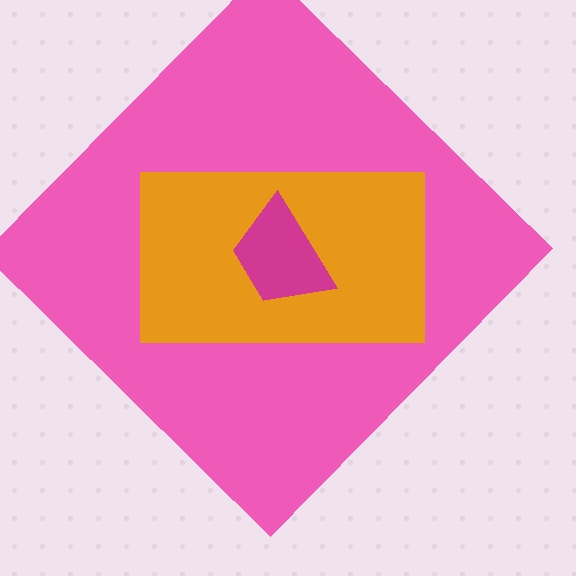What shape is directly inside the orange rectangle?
The magenta trapezoid.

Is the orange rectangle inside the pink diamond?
Yes.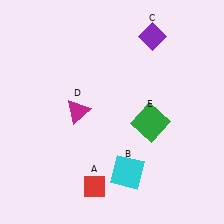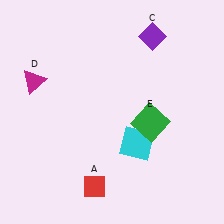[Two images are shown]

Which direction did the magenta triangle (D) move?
The magenta triangle (D) moved left.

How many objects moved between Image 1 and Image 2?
2 objects moved between the two images.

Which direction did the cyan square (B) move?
The cyan square (B) moved up.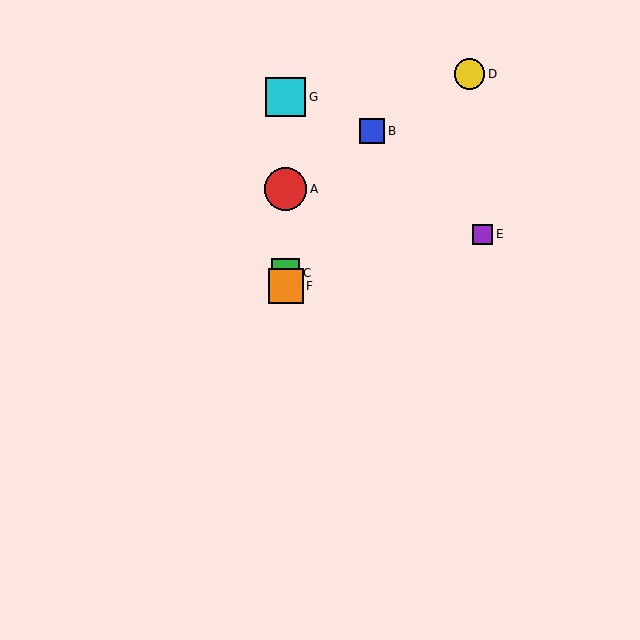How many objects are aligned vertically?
4 objects (A, C, F, G) are aligned vertically.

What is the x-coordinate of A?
Object A is at x≈286.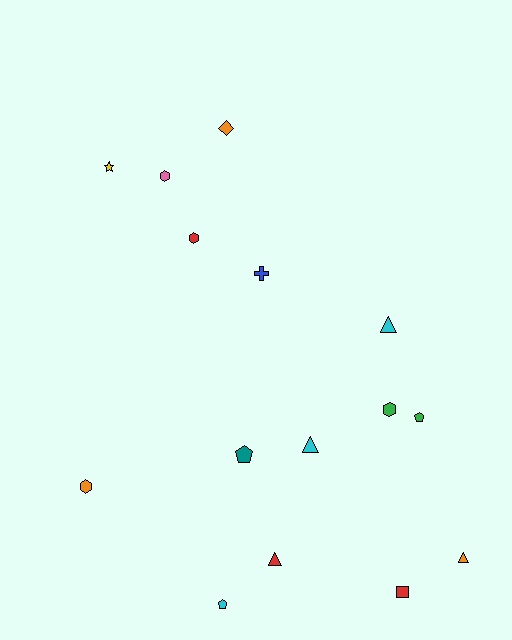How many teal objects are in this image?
There is 1 teal object.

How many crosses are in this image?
There is 1 cross.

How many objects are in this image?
There are 15 objects.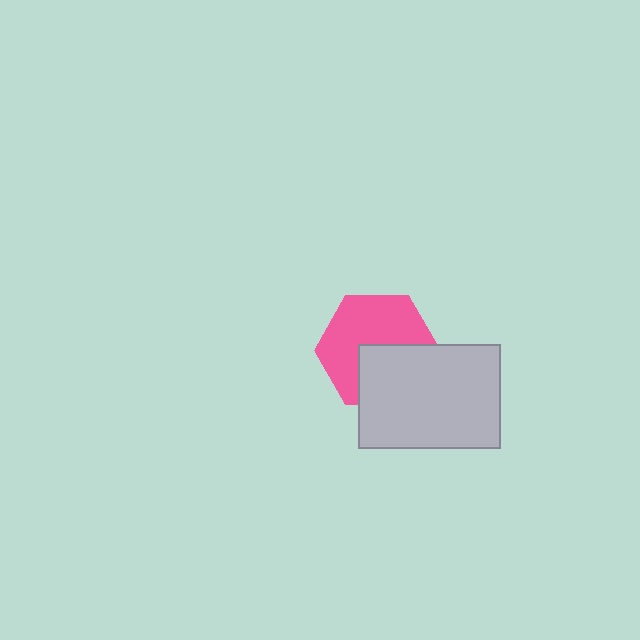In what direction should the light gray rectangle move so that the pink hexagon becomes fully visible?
The light gray rectangle should move down. That is the shortest direction to clear the overlap and leave the pink hexagon fully visible.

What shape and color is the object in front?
The object in front is a light gray rectangle.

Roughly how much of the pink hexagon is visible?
About half of it is visible (roughly 59%).